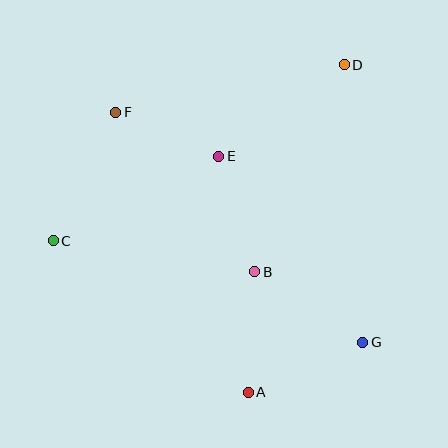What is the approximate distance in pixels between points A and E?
The distance between A and E is approximately 238 pixels.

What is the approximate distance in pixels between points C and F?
The distance between C and F is approximately 143 pixels.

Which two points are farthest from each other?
Points A and D are farthest from each other.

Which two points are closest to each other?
Points E and F are closest to each other.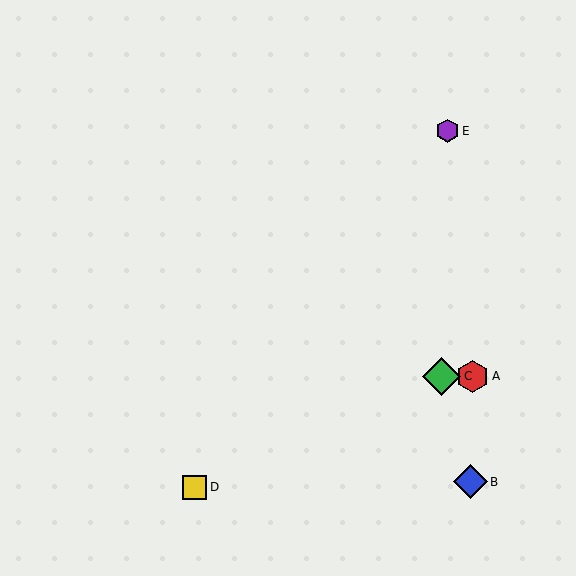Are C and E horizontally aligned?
No, C is at y≈376 and E is at y≈131.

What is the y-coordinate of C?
Object C is at y≈376.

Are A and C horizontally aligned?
Yes, both are at y≈376.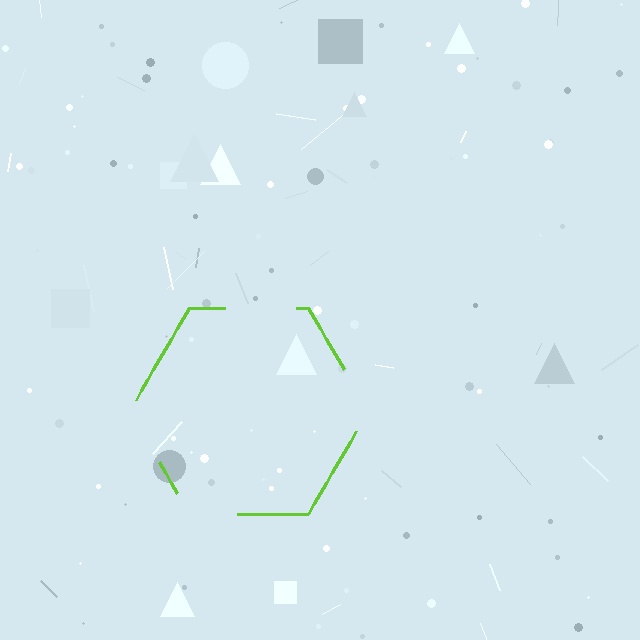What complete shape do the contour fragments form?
The contour fragments form a hexagon.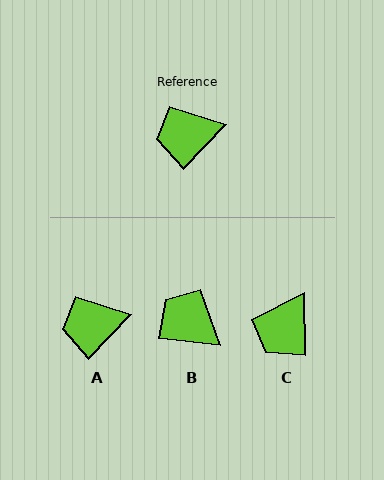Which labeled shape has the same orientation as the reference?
A.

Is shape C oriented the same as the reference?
No, it is off by about 44 degrees.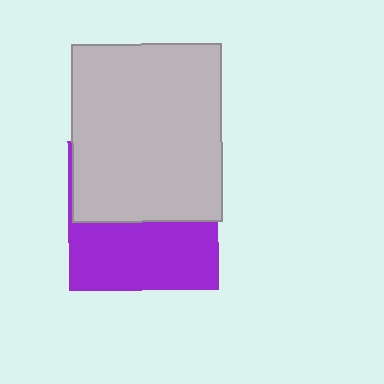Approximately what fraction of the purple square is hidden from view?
Roughly 53% of the purple square is hidden behind the light gray rectangle.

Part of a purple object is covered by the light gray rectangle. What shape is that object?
It is a square.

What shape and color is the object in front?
The object in front is a light gray rectangle.